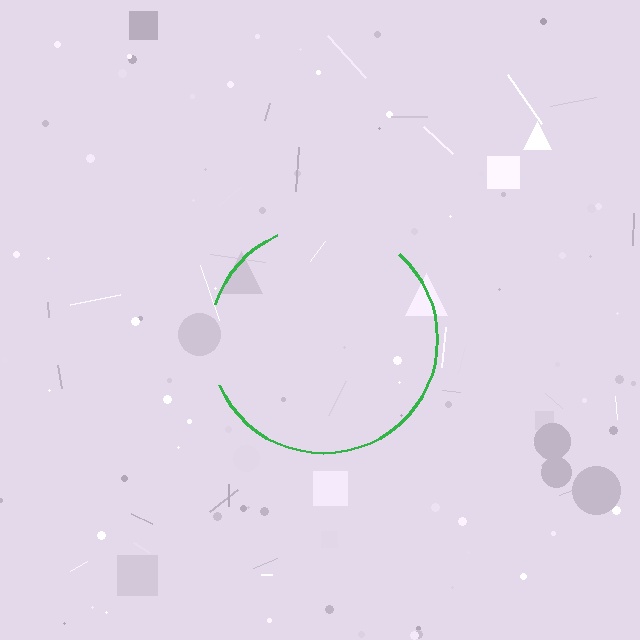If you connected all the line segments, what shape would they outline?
They would outline a circle.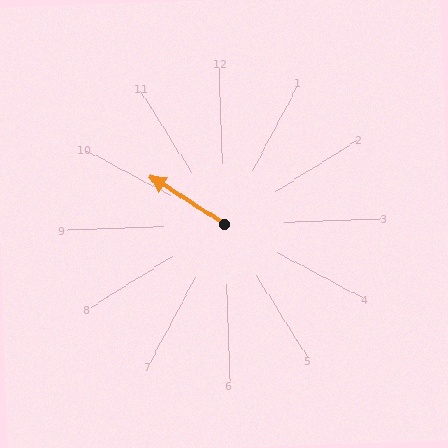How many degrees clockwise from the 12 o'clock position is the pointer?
Approximately 305 degrees.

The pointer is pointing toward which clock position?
Roughly 10 o'clock.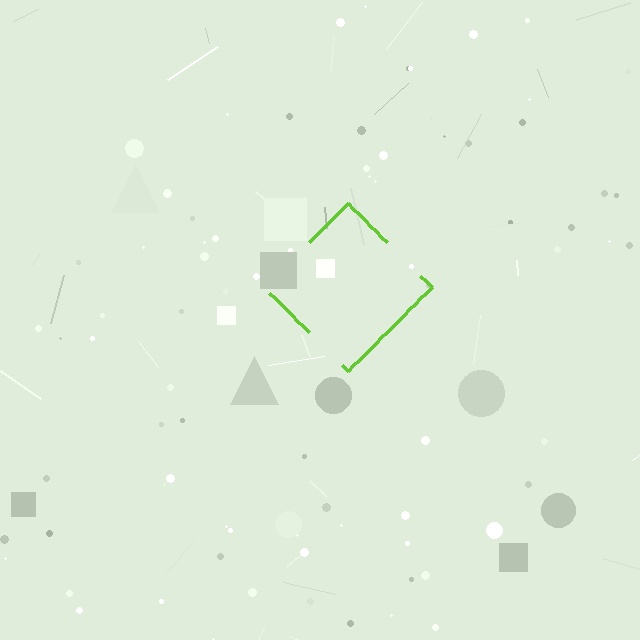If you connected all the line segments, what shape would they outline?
They would outline a diamond.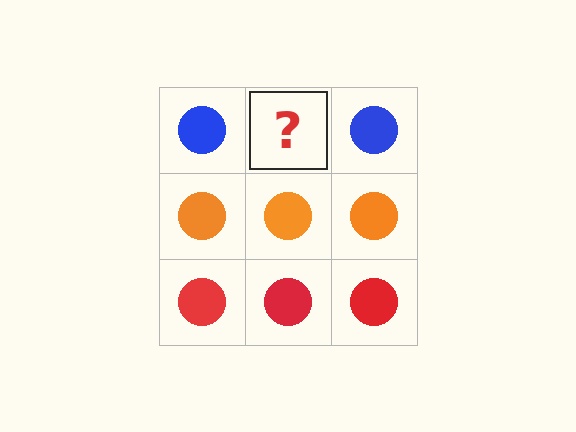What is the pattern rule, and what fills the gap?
The rule is that each row has a consistent color. The gap should be filled with a blue circle.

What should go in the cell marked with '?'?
The missing cell should contain a blue circle.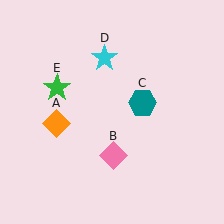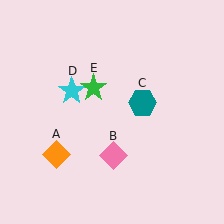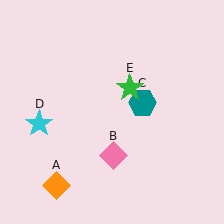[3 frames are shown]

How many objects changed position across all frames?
3 objects changed position: orange diamond (object A), cyan star (object D), green star (object E).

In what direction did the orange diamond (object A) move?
The orange diamond (object A) moved down.